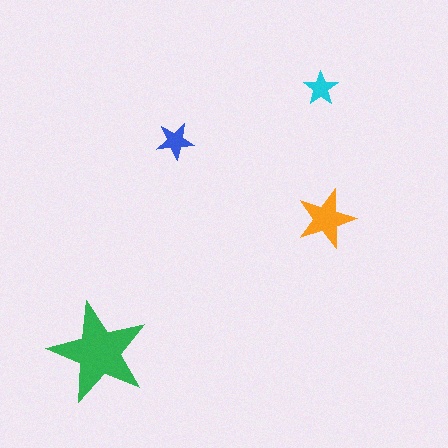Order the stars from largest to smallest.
the green one, the orange one, the blue one, the cyan one.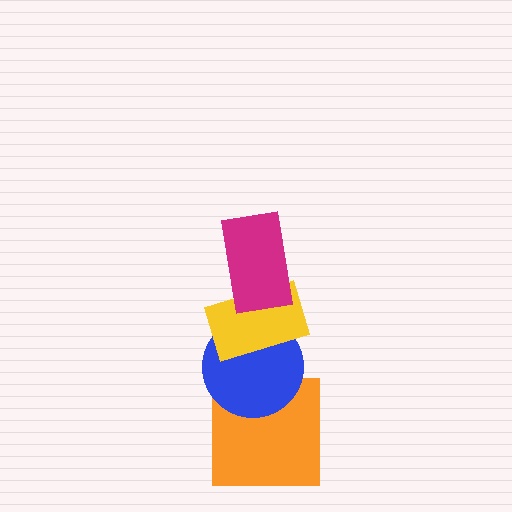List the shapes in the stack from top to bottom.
From top to bottom: the magenta rectangle, the yellow rectangle, the blue circle, the orange square.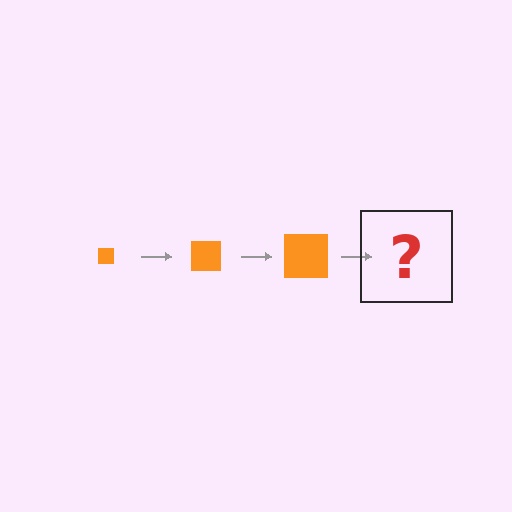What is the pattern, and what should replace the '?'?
The pattern is that the square gets progressively larger each step. The '?' should be an orange square, larger than the previous one.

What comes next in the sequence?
The next element should be an orange square, larger than the previous one.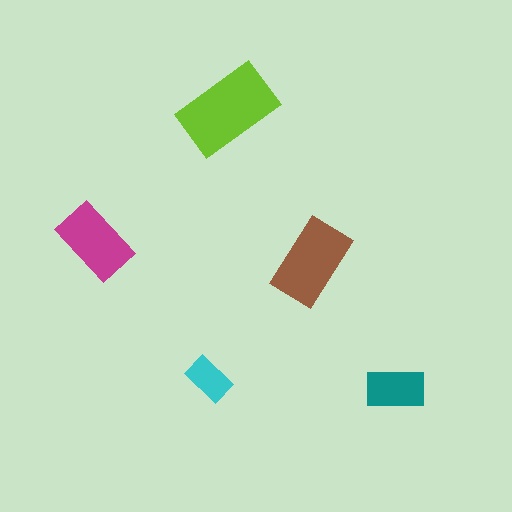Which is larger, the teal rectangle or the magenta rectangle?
The magenta one.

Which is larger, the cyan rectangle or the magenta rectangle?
The magenta one.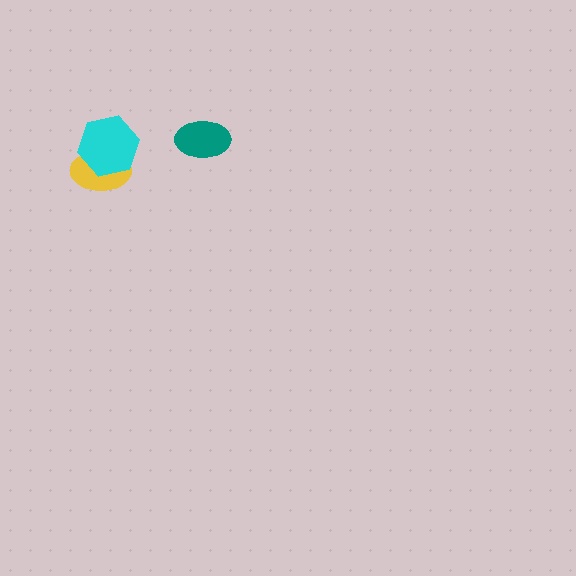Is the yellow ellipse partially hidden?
Yes, it is partially covered by another shape.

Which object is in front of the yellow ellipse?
The cyan hexagon is in front of the yellow ellipse.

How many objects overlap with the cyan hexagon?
1 object overlaps with the cyan hexagon.